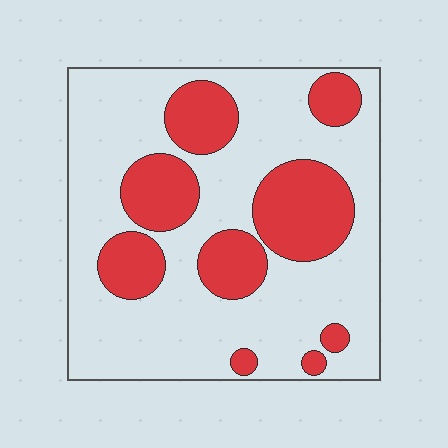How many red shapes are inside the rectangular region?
9.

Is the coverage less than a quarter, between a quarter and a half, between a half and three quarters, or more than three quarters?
Between a quarter and a half.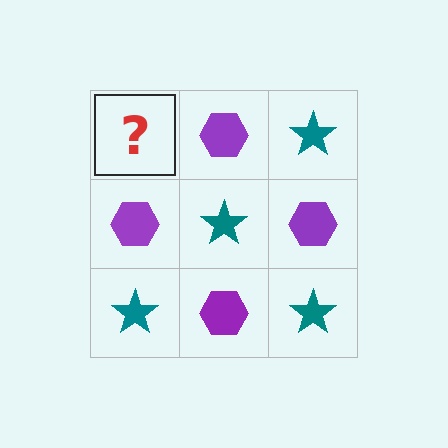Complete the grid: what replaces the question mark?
The question mark should be replaced with a teal star.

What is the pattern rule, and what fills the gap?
The rule is that it alternates teal star and purple hexagon in a checkerboard pattern. The gap should be filled with a teal star.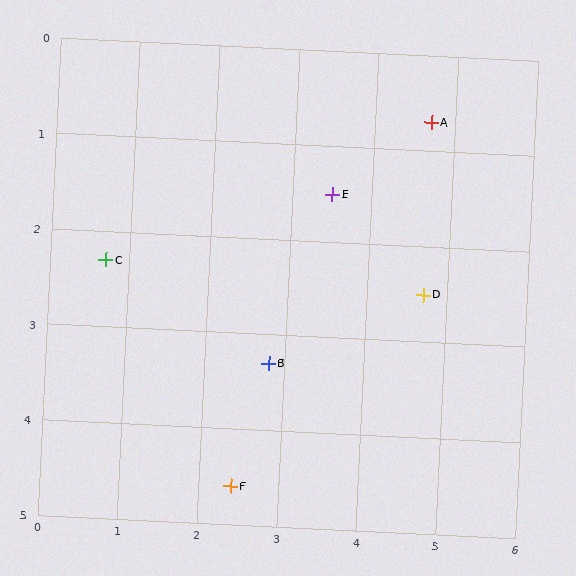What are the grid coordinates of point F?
Point F is at approximately (2.4, 4.6).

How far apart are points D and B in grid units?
Points D and B are about 2.1 grid units apart.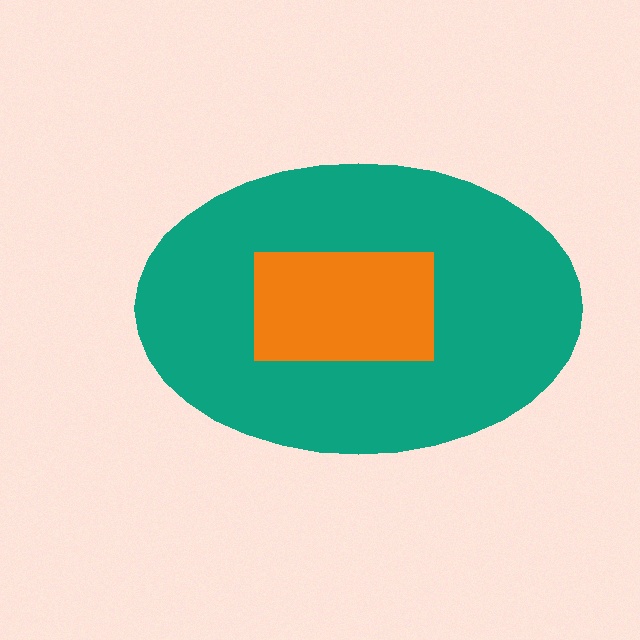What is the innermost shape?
The orange rectangle.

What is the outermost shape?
The teal ellipse.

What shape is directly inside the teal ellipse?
The orange rectangle.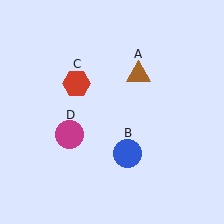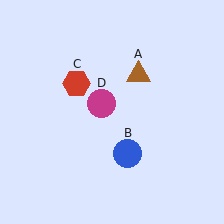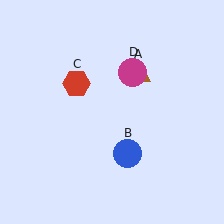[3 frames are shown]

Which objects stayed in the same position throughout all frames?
Brown triangle (object A) and blue circle (object B) and red hexagon (object C) remained stationary.